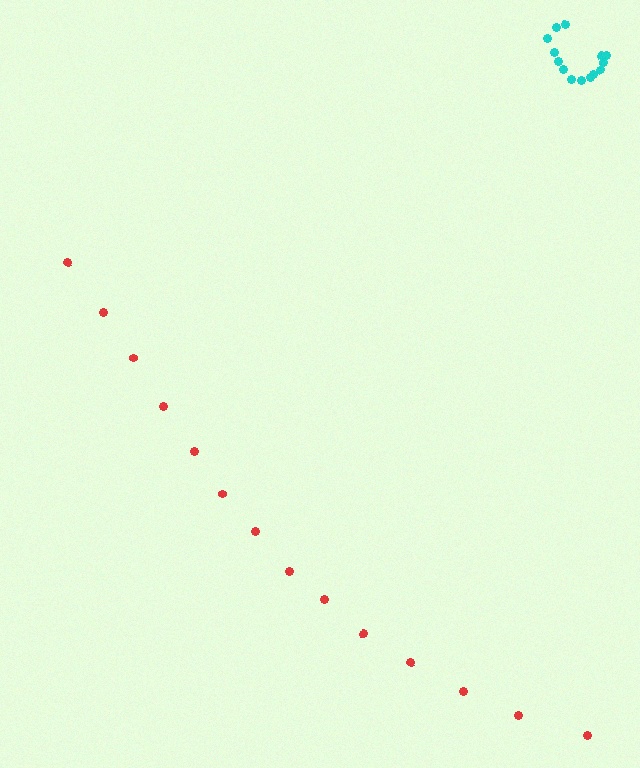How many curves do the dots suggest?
There are 2 distinct paths.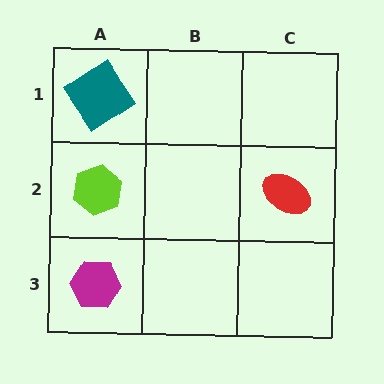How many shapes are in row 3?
1 shape.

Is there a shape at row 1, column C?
No, that cell is empty.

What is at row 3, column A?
A magenta hexagon.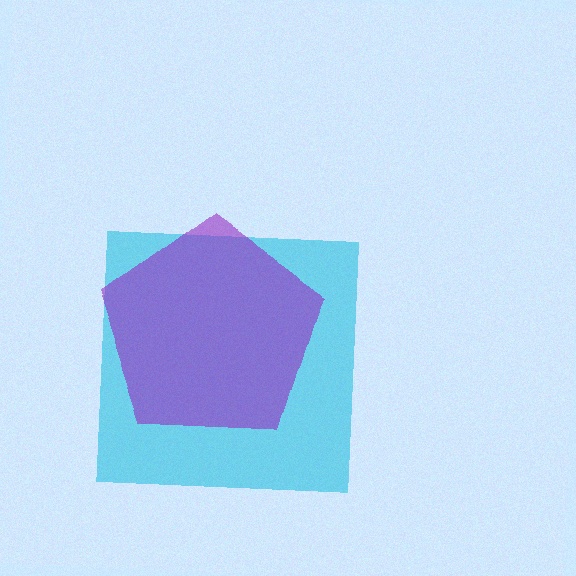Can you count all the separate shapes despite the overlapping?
Yes, there are 2 separate shapes.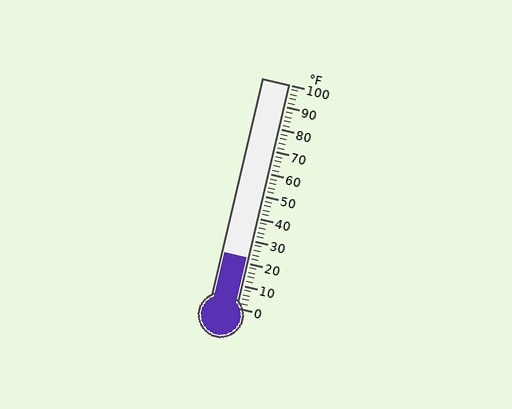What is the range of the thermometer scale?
The thermometer scale ranges from 0°F to 100°F.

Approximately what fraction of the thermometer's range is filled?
The thermometer is filled to approximately 20% of its range.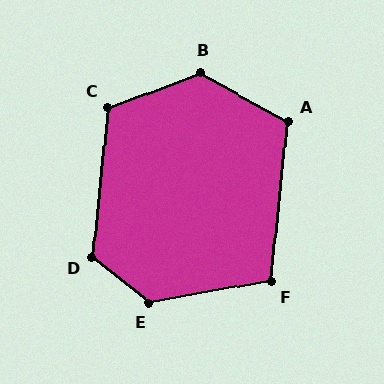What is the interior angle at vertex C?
Approximately 116 degrees (obtuse).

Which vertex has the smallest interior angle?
F, at approximately 106 degrees.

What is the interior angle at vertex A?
Approximately 113 degrees (obtuse).